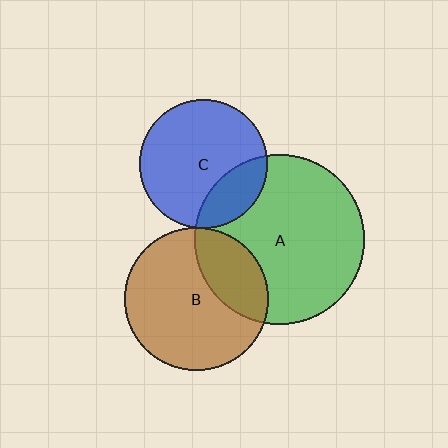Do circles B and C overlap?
Yes.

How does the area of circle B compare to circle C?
Approximately 1.3 times.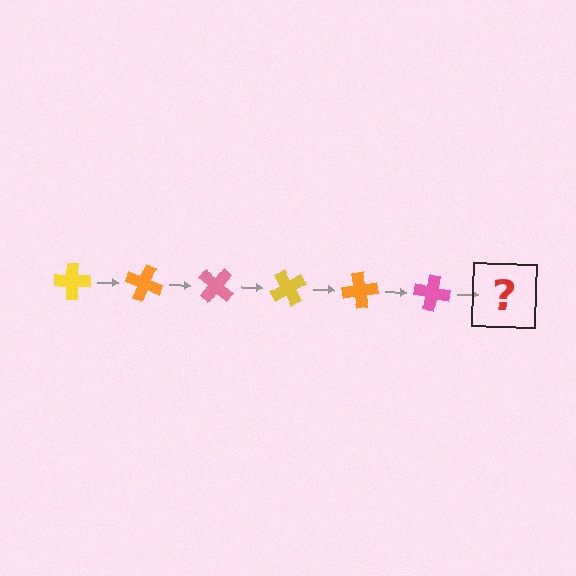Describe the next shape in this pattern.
It should be a yellow cross, rotated 120 degrees from the start.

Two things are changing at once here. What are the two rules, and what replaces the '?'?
The two rules are that it rotates 20 degrees each step and the color cycles through yellow, orange, and pink. The '?' should be a yellow cross, rotated 120 degrees from the start.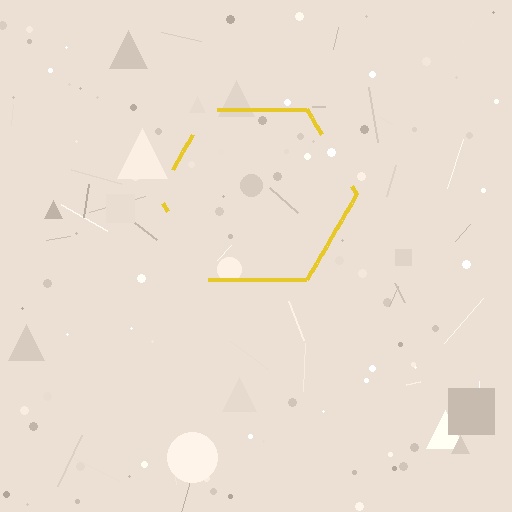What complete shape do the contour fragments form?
The contour fragments form a hexagon.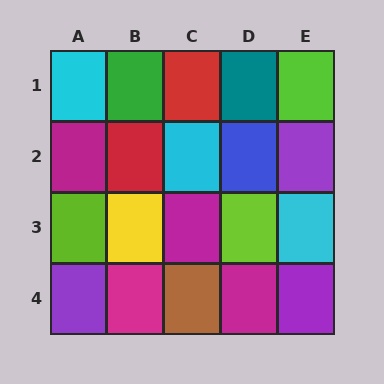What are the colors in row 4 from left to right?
Purple, magenta, brown, magenta, purple.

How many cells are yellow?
1 cell is yellow.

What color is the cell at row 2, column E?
Purple.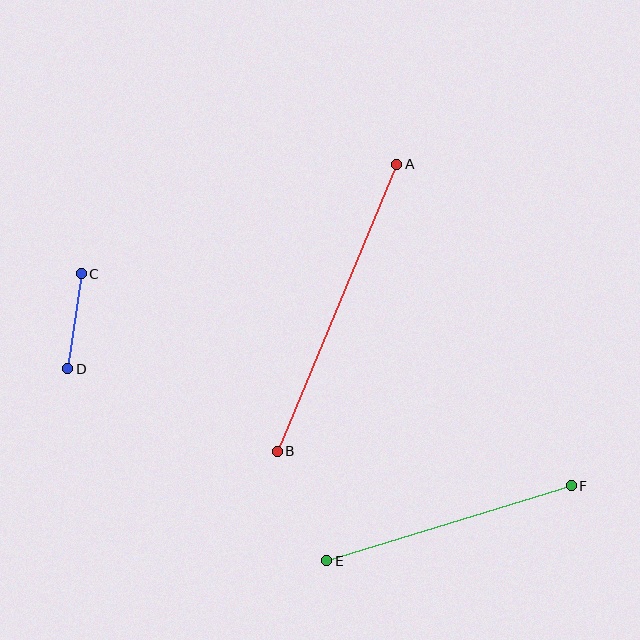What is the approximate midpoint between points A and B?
The midpoint is at approximately (337, 308) pixels.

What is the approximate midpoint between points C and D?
The midpoint is at approximately (75, 321) pixels.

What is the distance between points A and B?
The distance is approximately 311 pixels.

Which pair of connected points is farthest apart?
Points A and B are farthest apart.